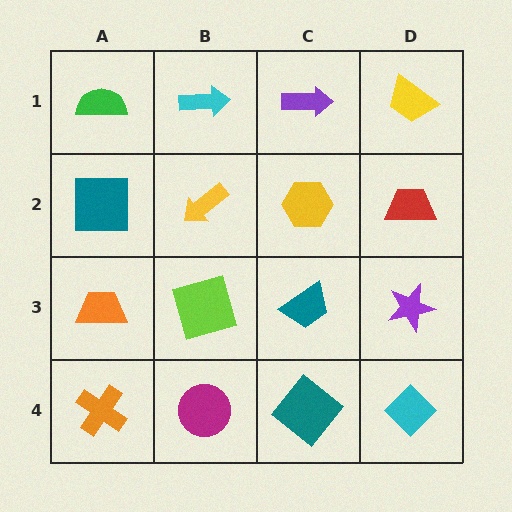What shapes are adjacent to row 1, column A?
A teal square (row 2, column A), a cyan arrow (row 1, column B).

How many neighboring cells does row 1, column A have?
2.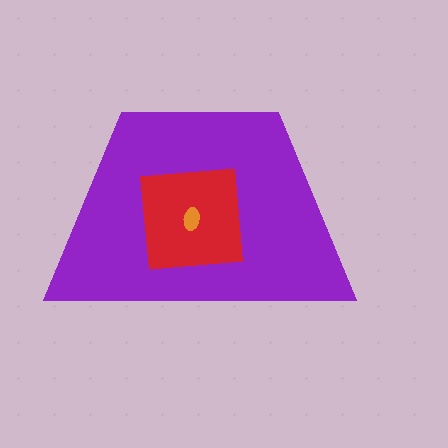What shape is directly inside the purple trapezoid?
The red square.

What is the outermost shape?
The purple trapezoid.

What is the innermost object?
The orange ellipse.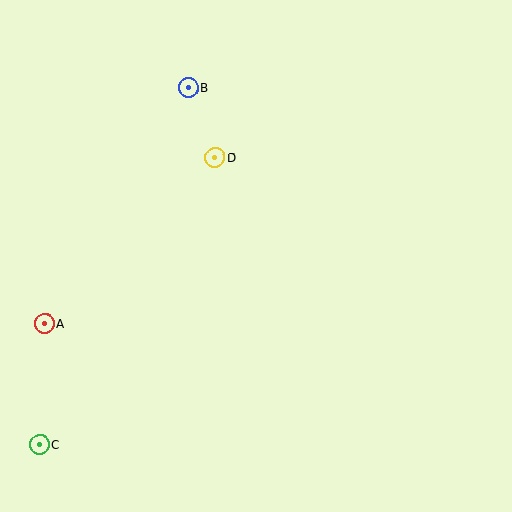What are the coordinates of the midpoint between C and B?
The midpoint between C and B is at (114, 266).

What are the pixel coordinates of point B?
Point B is at (188, 87).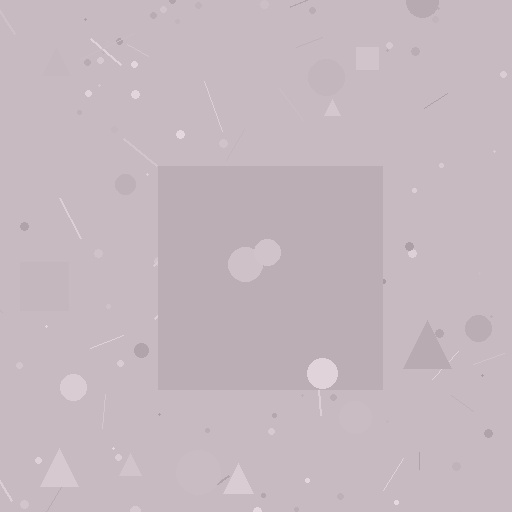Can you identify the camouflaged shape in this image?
The camouflaged shape is a square.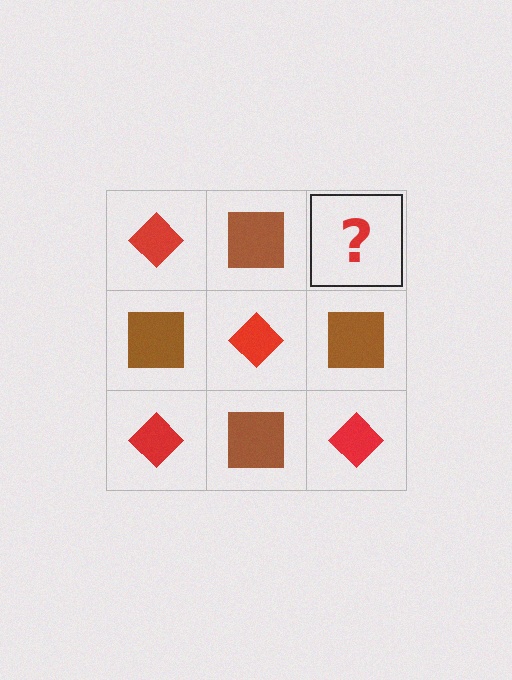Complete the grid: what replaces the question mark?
The question mark should be replaced with a red diamond.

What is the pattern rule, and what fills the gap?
The rule is that it alternates red diamond and brown square in a checkerboard pattern. The gap should be filled with a red diamond.